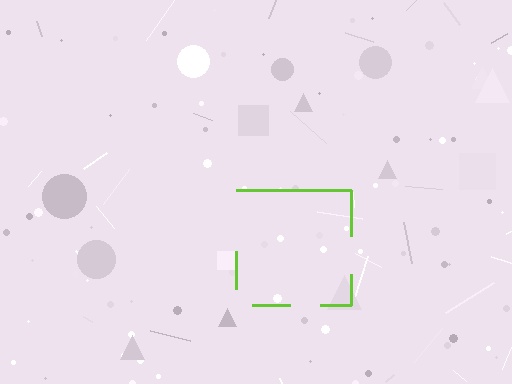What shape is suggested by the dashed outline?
The dashed outline suggests a square.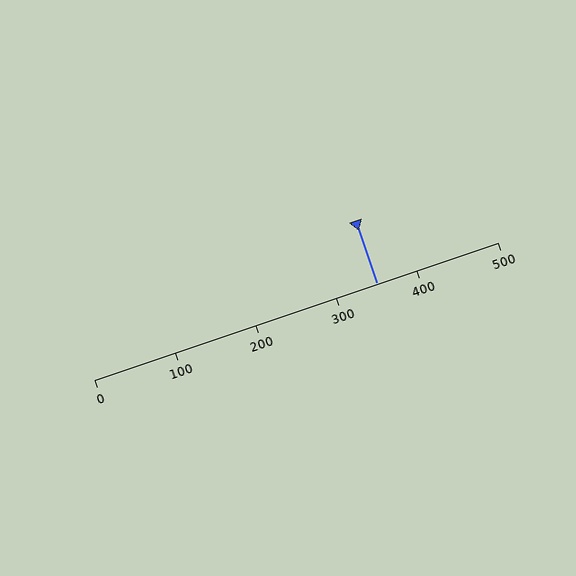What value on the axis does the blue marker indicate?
The marker indicates approximately 350.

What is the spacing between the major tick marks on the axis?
The major ticks are spaced 100 apart.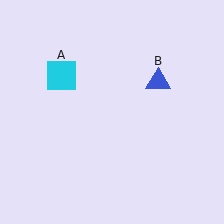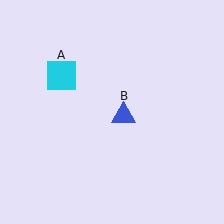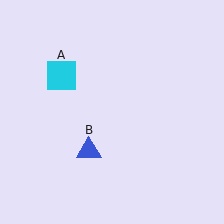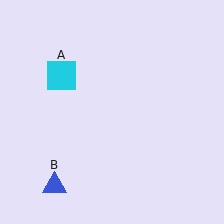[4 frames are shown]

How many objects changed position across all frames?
1 object changed position: blue triangle (object B).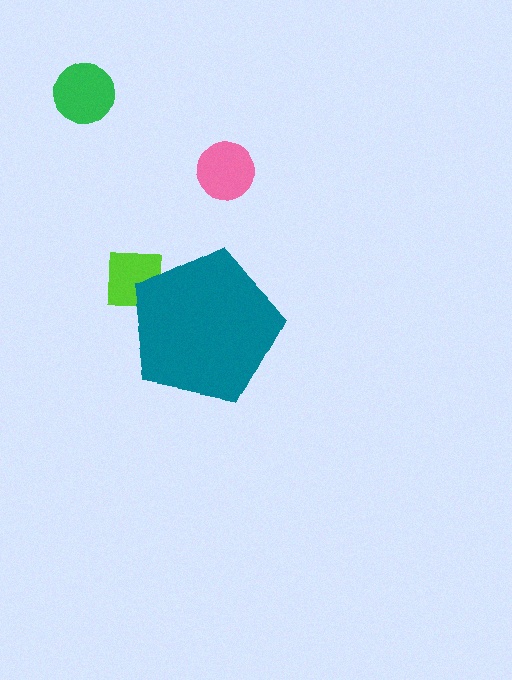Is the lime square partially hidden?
Yes, the lime square is partially hidden behind the teal pentagon.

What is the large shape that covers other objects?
A teal pentagon.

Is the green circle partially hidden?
No, the green circle is fully visible.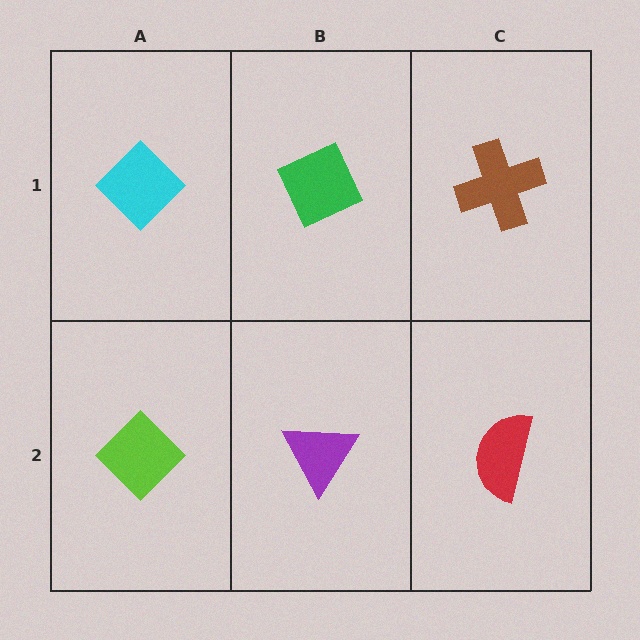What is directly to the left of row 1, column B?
A cyan diamond.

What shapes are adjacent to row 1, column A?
A lime diamond (row 2, column A), a green diamond (row 1, column B).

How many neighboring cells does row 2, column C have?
2.